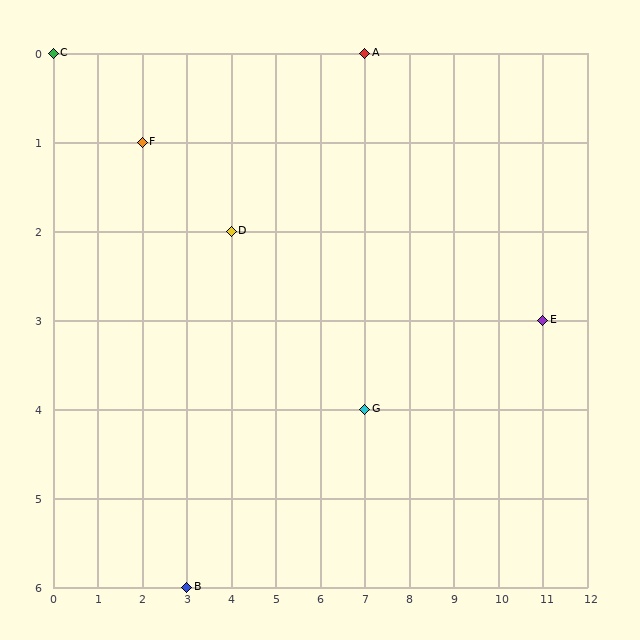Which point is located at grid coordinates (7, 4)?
Point G is at (7, 4).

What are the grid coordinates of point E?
Point E is at grid coordinates (11, 3).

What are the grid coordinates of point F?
Point F is at grid coordinates (2, 1).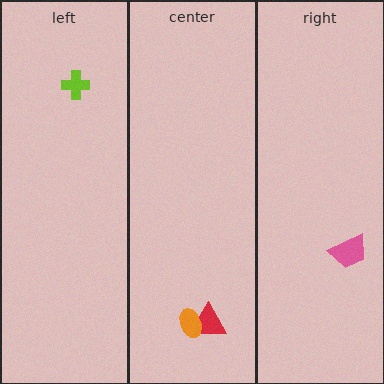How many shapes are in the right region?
1.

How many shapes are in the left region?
1.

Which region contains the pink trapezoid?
The right region.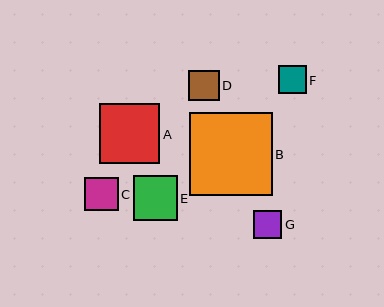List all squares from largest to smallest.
From largest to smallest: B, A, E, C, D, G, F.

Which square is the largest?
Square B is the largest with a size of approximately 83 pixels.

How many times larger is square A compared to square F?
Square A is approximately 2.1 times the size of square F.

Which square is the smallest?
Square F is the smallest with a size of approximately 28 pixels.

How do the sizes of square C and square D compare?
Square C and square D are approximately the same size.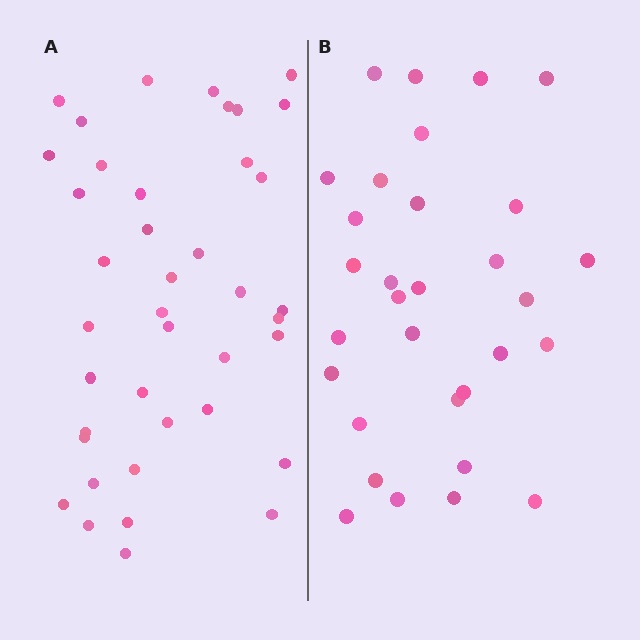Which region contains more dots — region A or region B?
Region A (the left region) has more dots.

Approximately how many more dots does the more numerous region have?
Region A has roughly 8 or so more dots than region B.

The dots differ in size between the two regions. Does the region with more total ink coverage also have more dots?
No. Region B has more total ink coverage because its dots are larger, but region A actually contains more individual dots. Total area can be misleading — the number of items is what matters here.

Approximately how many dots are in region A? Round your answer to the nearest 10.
About 40 dots.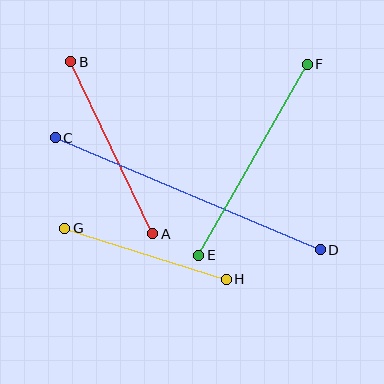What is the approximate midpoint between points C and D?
The midpoint is at approximately (188, 194) pixels.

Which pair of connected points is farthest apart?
Points C and D are farthest apart.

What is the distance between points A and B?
The distance is approximately 190 pixels.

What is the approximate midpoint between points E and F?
The midpoint is at approximately (253, 160) pixels.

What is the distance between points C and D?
The distance is approximately 288 pixels.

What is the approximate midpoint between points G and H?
The midpoint is at approximately (146, 254) pixels.